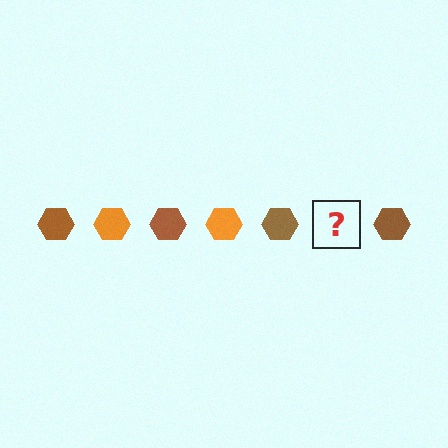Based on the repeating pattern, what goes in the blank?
The blank should be an orange hexagon.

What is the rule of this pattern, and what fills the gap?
The rule is that the pattern cycles through brown, orange hexagons. The gap should be filled with an orange hexagon.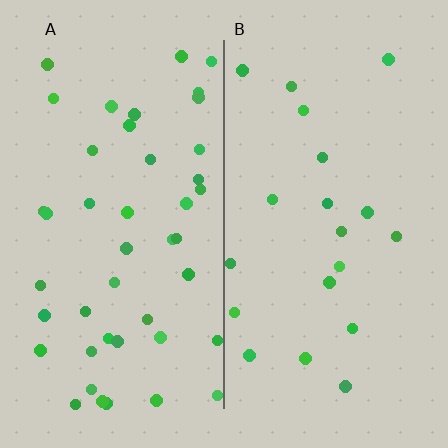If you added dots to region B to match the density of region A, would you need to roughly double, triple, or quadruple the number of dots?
Approximately double.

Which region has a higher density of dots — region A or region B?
A (the left).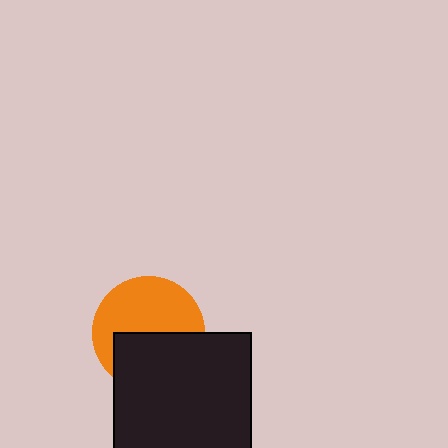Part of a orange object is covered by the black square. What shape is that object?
It is a circle.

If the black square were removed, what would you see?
You would see the complete orange circle.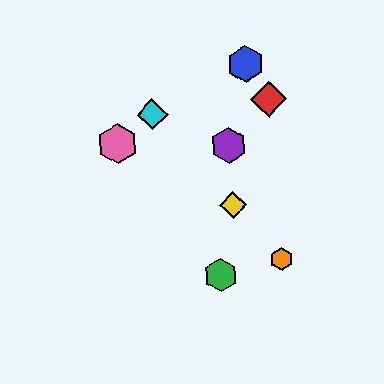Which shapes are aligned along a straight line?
The yellow diamond, the orange hexagon, the cyan diamond are aligned along a straight line.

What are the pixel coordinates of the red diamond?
The red diamond is at (268, 99).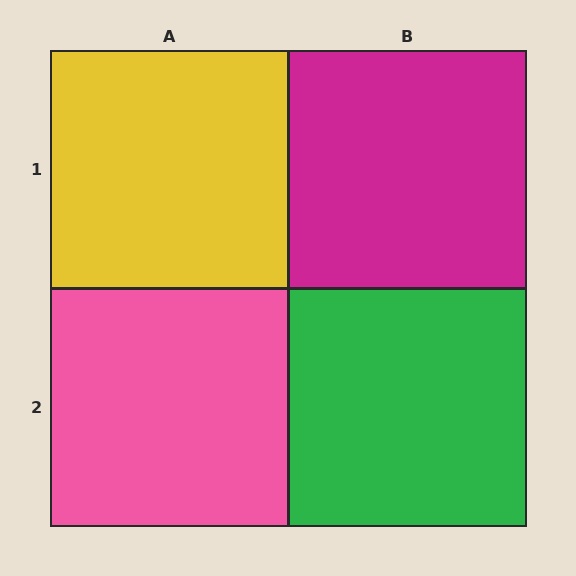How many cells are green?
1 cell is green.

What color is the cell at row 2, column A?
Pink.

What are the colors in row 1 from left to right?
Yellow, magenta.